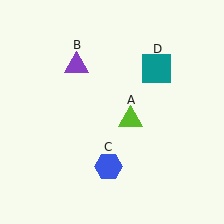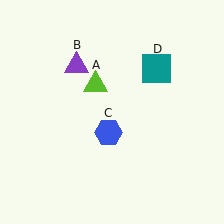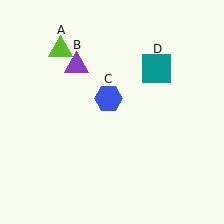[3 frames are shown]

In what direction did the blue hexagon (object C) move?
The blue hexagon (object C) moved up.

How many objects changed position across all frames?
2 objects changed position: lime triangle (object A), blue hexagon (object C).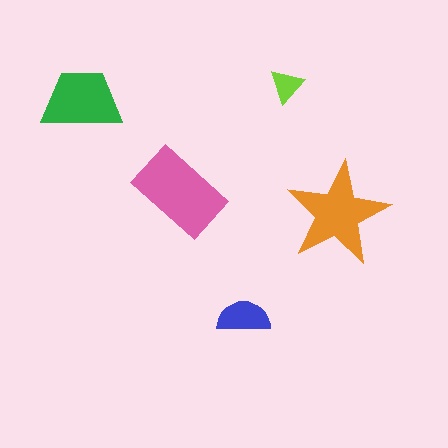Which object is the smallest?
The lime triangle.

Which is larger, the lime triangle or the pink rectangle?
The pink rectangle.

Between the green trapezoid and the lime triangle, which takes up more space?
The green trapezoid.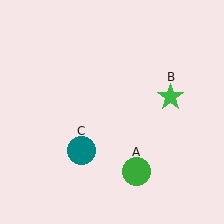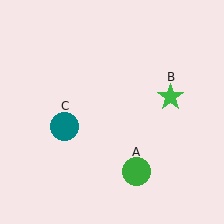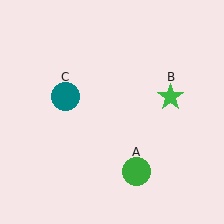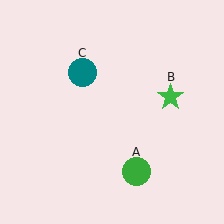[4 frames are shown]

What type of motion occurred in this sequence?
The teal circle (object C) rotated clockwise around the center of the scene.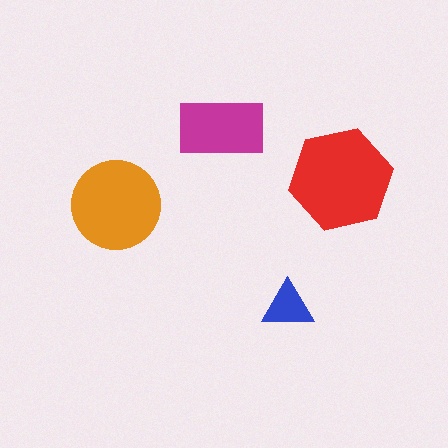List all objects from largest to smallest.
The red hexagon, the orange circle, the magenta rectangle, the blue triangle.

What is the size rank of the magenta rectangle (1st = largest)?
3rd.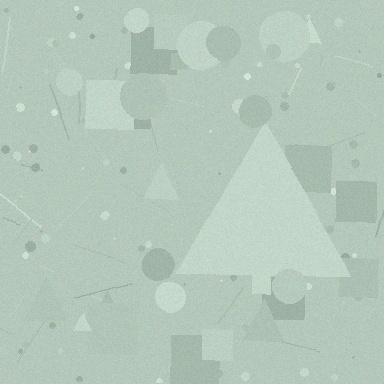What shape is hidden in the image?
A triangle is hidden in the image.